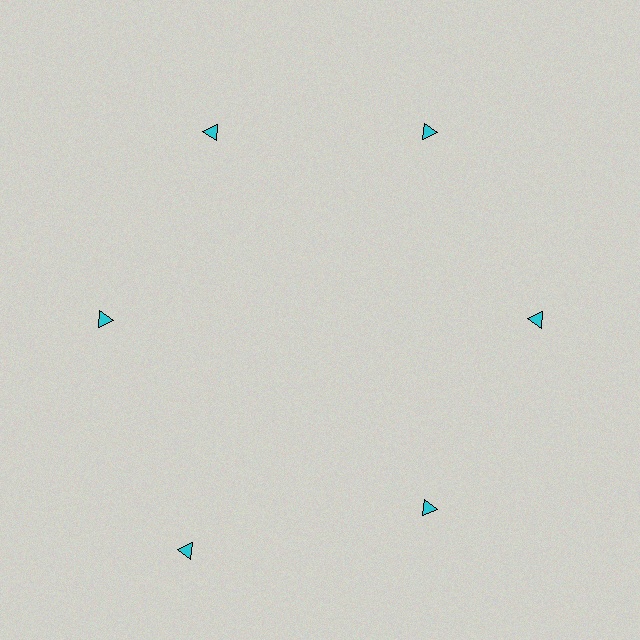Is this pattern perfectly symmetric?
No. The 6 cyan triangles are arranged in a ring, but one element near the 7 o'clock position is pushed outward from the center, breaking the 6-fold rotational symmetry.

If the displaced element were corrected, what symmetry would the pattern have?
It would have 6-fold rotational symmetry — the pattern would map onto itself every 60 degrees.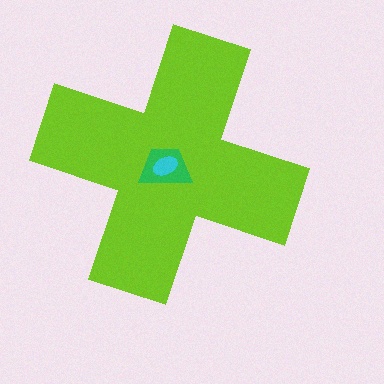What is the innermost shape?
The cyan ellipse.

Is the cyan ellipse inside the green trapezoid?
Yes.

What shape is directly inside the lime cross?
The green trapezoid.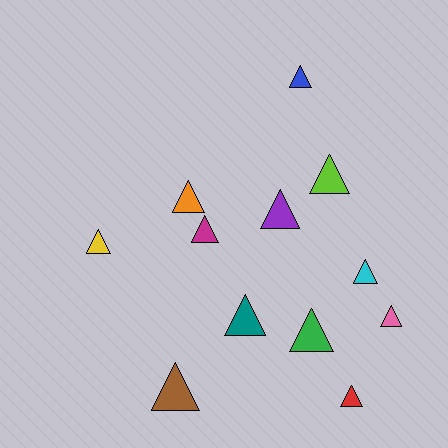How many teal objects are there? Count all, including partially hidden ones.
There is 1 teal object.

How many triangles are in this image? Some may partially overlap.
There are 12 triangles.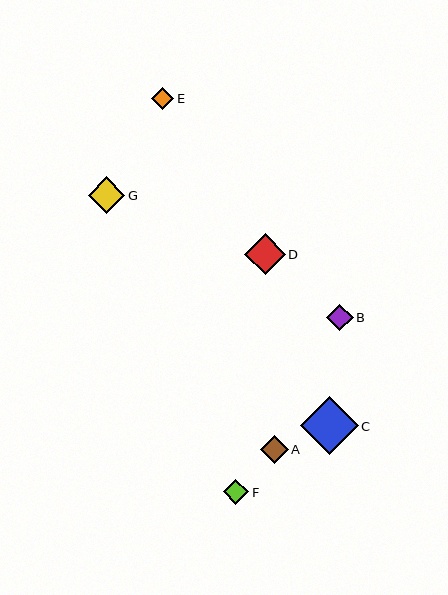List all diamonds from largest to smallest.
From largest to smallest: C, D, G, A, B, F, E.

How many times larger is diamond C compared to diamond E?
Diamond C is approximately 2.6 times the size of diamond E.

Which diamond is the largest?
Diamond C is the largest with a size of approximately 58 pixels.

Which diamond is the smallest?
Diamond E is the smallest with a size of approximately 22 pixels.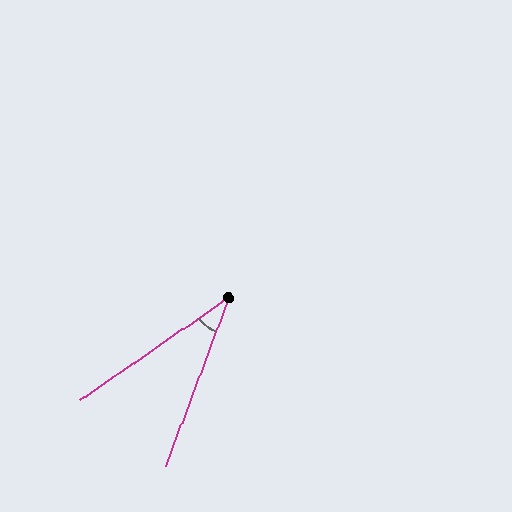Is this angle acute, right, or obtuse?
It is acute.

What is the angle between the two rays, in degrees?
Approximately 35 degrees.